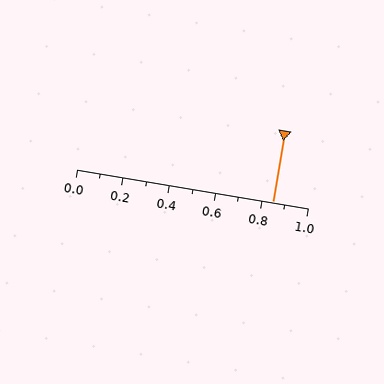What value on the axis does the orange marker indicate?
The marker indicates approximately 0.85.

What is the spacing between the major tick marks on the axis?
The major ticks are spaced 0.2 apart.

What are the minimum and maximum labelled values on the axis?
The axis runs from 0.0 to 1.0.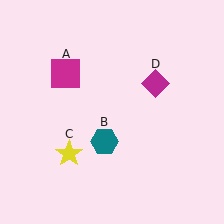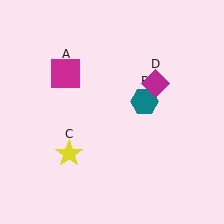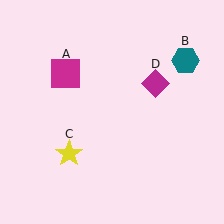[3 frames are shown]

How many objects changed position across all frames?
1 object changed position: teal hexagon (object B).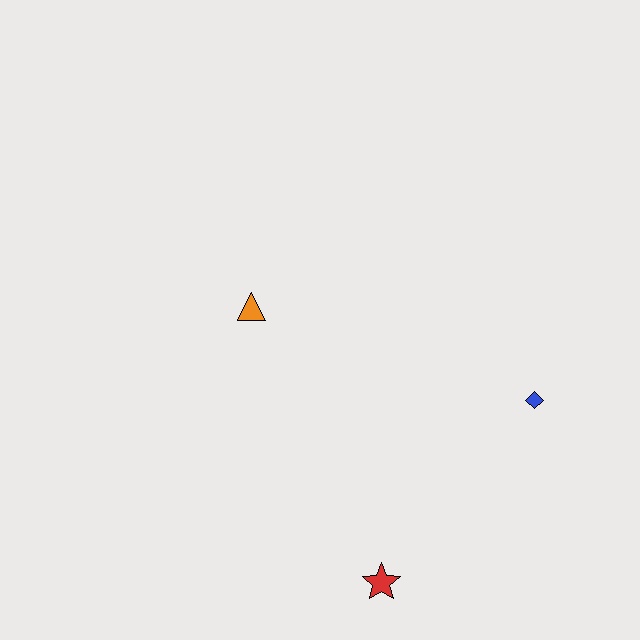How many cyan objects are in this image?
There are no cyan objects.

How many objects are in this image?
There are 3 objects.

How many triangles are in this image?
There is 1 triangle.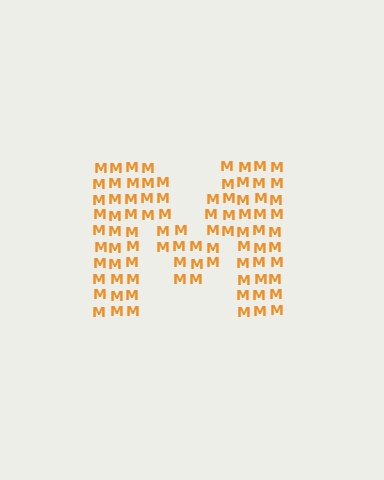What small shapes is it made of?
It is made of small letter M's.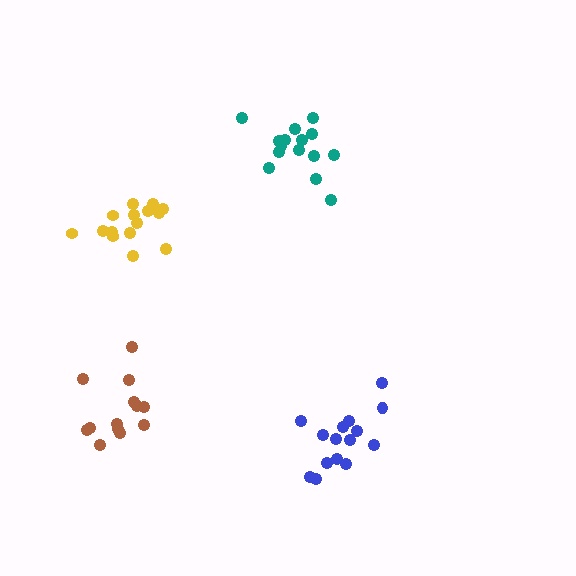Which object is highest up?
The teal cluster is topmost.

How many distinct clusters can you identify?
There are 4 distinct clusters.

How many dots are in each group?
Group 1: 15 dots, Group 2: 13 dots, Group 3: 15 dots, Group 4: 15 dots (58 total).